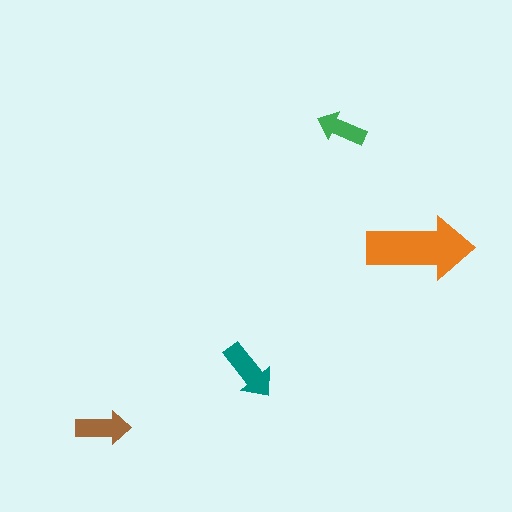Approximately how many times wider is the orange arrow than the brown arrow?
About 2 times wider.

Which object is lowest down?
The brown arrow is bottommost.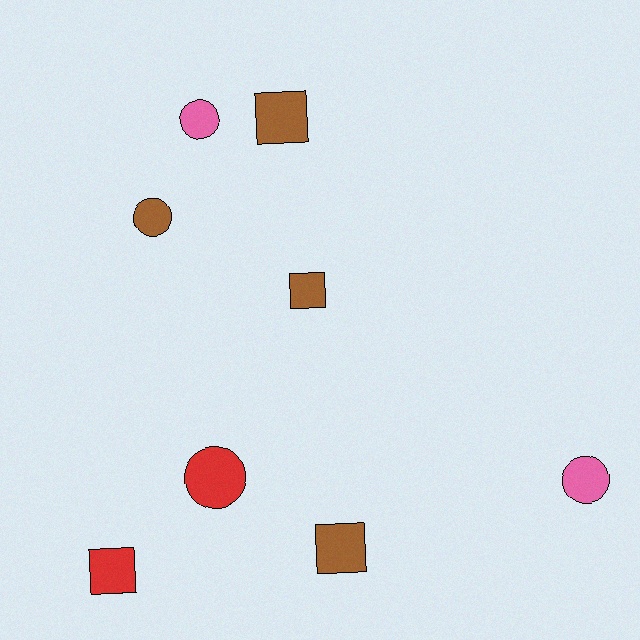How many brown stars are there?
There are no brown stars.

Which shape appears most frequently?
Square, with 4 objects.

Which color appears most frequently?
Brown, with 4 objects.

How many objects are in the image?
There are 8 objects.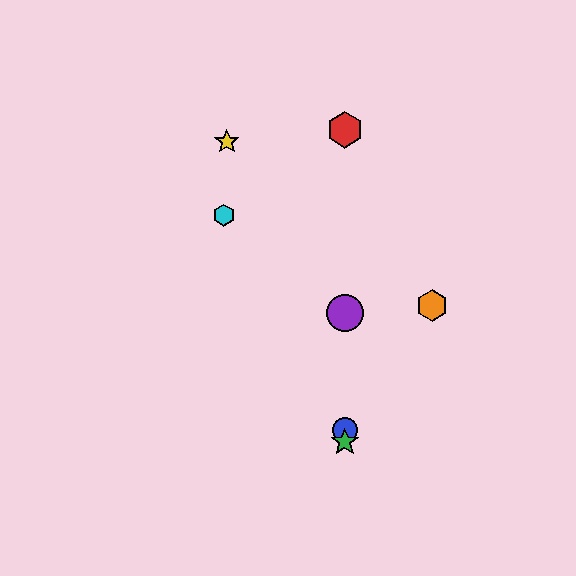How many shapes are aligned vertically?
4 shapes (the red hexagon, the blue circle, the green star, the purple circle) are aligned vertically.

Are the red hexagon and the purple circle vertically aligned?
Yes, both are at x≈345.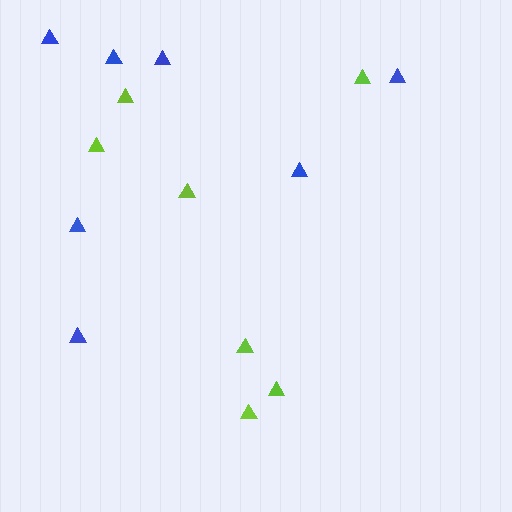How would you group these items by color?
There are 2 groups: one group of blue triangles (7) and one group of lime triangles (7).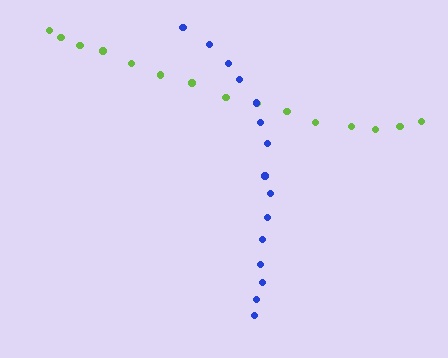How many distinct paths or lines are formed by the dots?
There are 2 distinct paths.